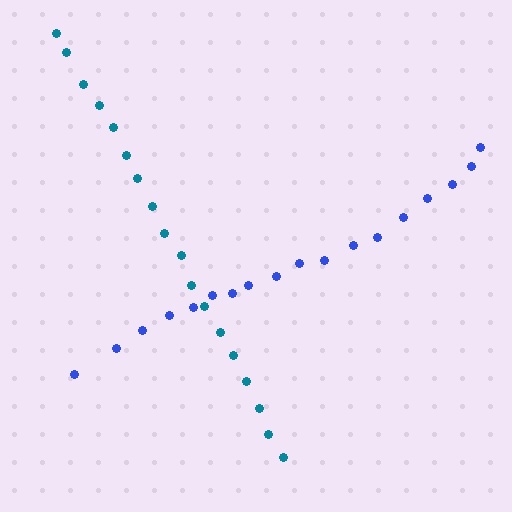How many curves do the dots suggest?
There are 2 distinct paths.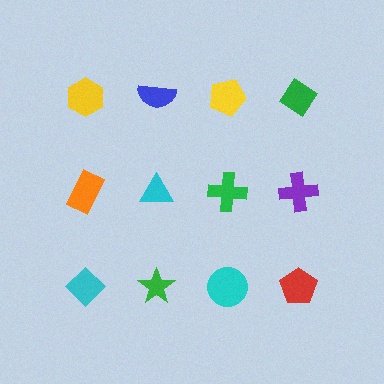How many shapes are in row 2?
4 shapes.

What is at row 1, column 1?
A yellow hexagon.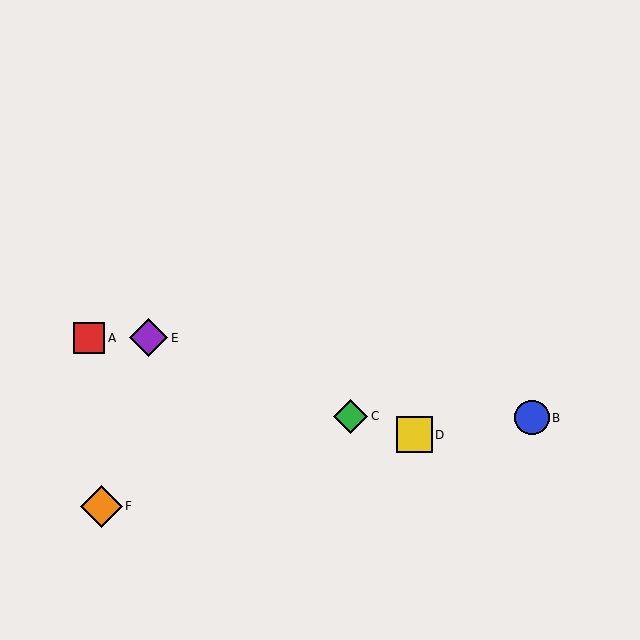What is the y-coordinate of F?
Object F is at y≈506.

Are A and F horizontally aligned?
No, A is at y≈338 and F is at y≈506.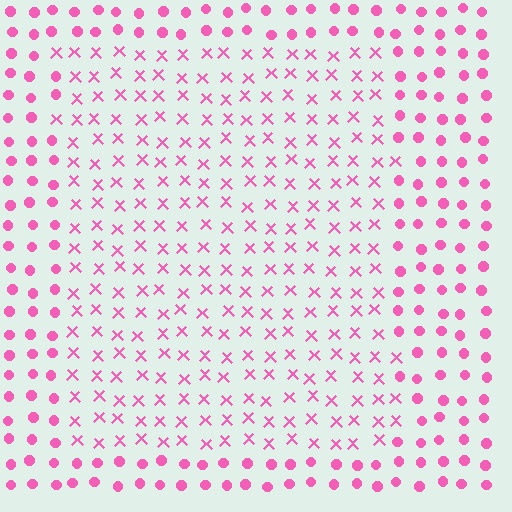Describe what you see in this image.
The image is filled with small pink elements arranged in a uniform grid. A rectangle-shaped region contains X marks, while the surrounding area contains circles. The boundary is defined purely by the change in element shape.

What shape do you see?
I see a rectangle.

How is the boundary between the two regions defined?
The boundary is defined by a change in element shape: X marks inside vs. circles outside. All elements share the same color and spacing.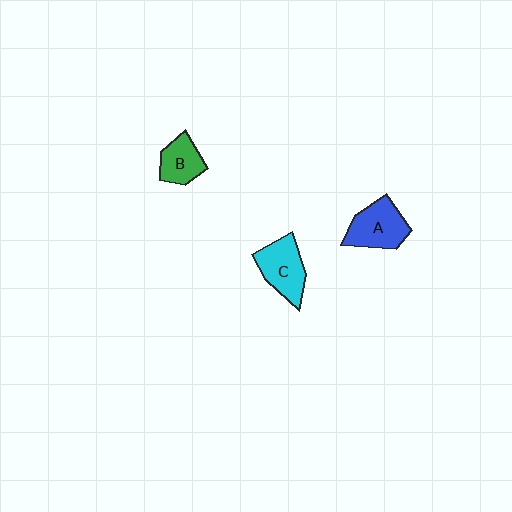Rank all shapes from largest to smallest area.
From largest to smallest: A (blue), C (cyan), B (green).